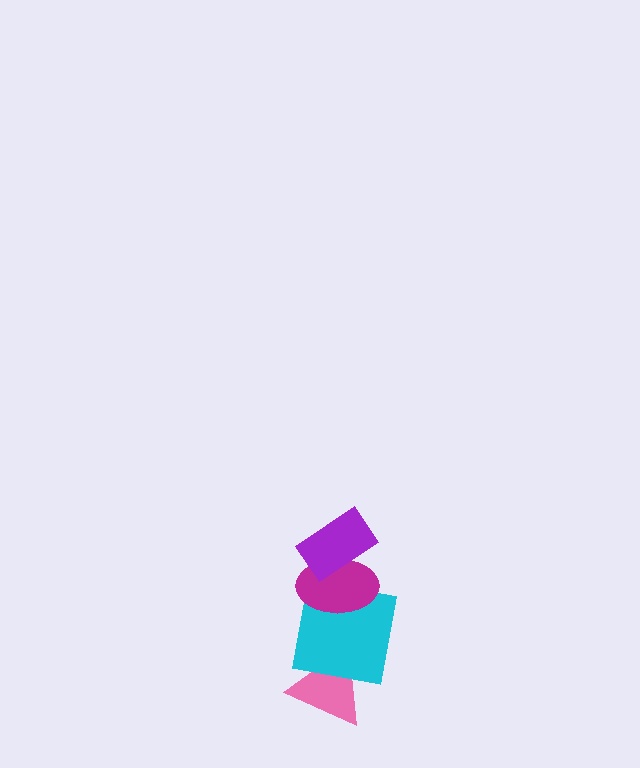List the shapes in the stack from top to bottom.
From top to bottom: the purple rectangle, the magenta ellipse, the cyan square, the pink triangle.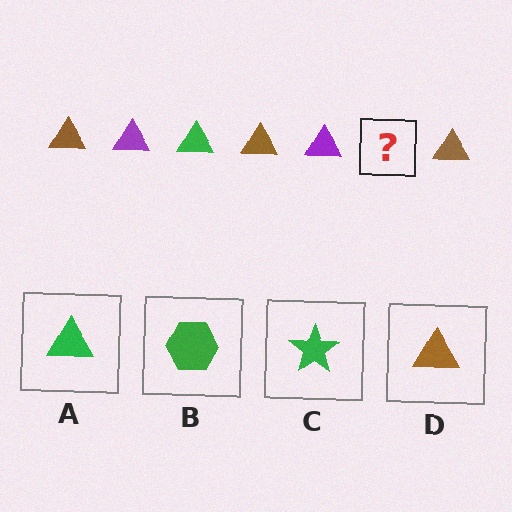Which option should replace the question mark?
Option A.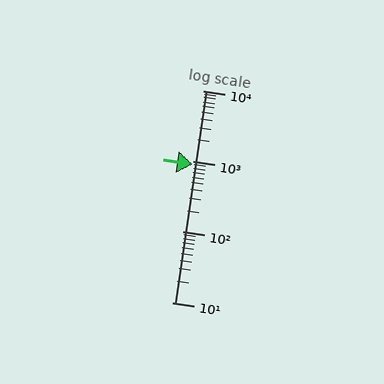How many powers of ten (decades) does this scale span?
The scale spans 3 decades, from 10 to 10000.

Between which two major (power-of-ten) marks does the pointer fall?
The pointer is between 100 and 1000.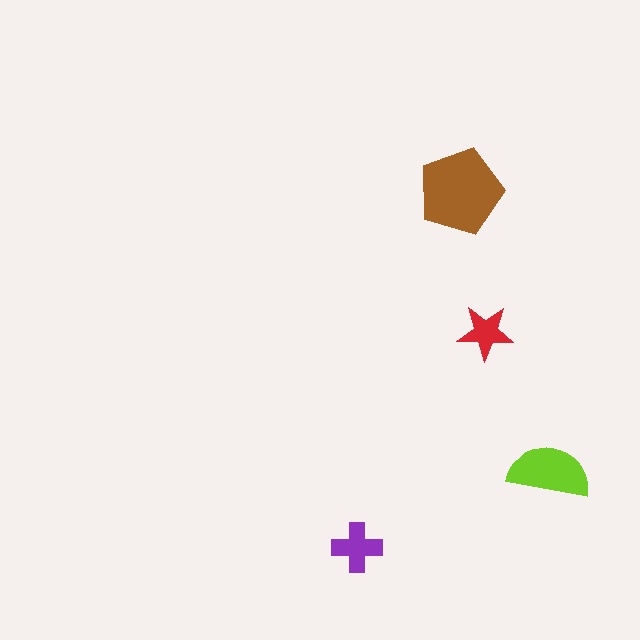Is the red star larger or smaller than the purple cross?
Smaller.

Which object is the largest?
The brown pentagon.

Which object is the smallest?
The red star.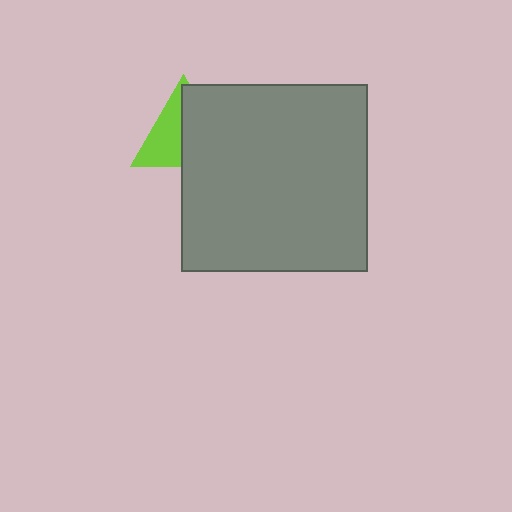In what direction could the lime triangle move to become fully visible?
The lime triangle could move left. That would shift it out from behind the gray square entirely.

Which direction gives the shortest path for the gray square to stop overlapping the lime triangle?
Moving right gives the shortest separation.